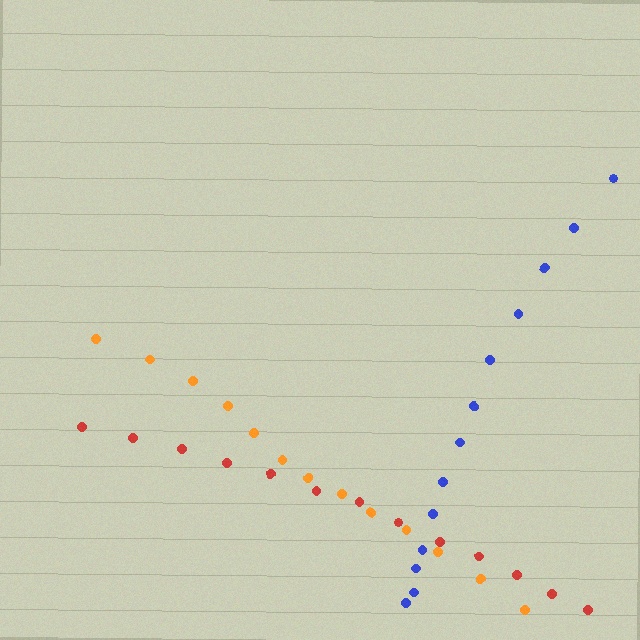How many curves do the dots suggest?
There are 3 distinct paths.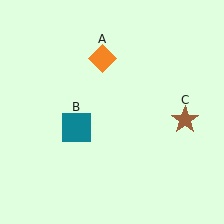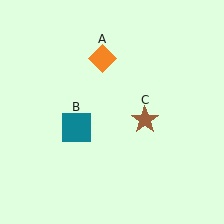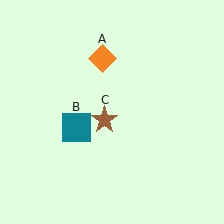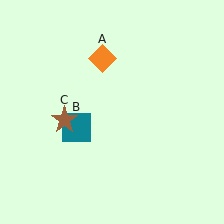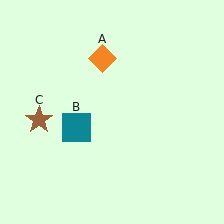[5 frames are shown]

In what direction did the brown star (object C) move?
The brown star (object C) moved left.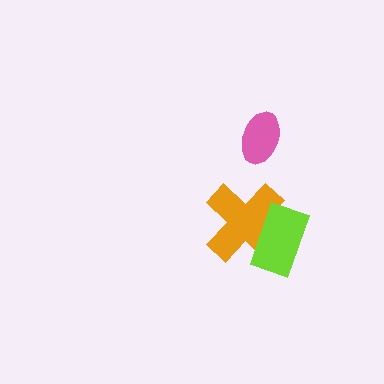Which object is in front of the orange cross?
The lime rectangle is in front of the orange cross.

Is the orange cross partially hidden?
Yes, it is partially covered by another shape.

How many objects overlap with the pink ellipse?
0 objects overlap with the pink ellipse.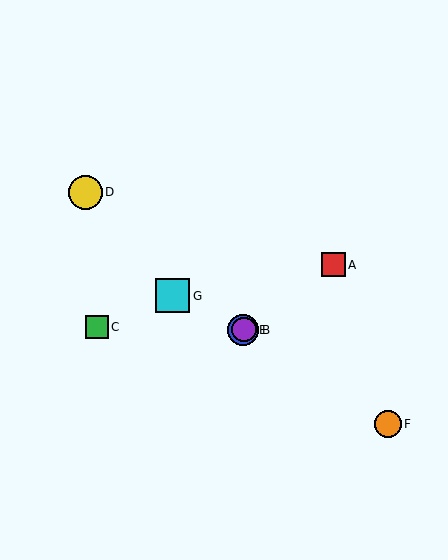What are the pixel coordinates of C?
Object C is at (97, 327).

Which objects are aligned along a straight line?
Objects A, B, E are aligned along a straight line.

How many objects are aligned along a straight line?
3 objects (A, B, E) are aligned along a straight line.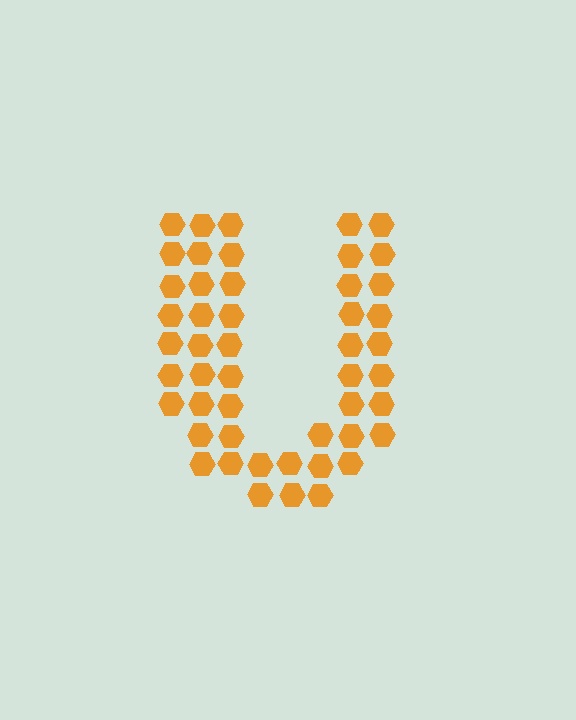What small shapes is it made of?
It is made of small hexagons.